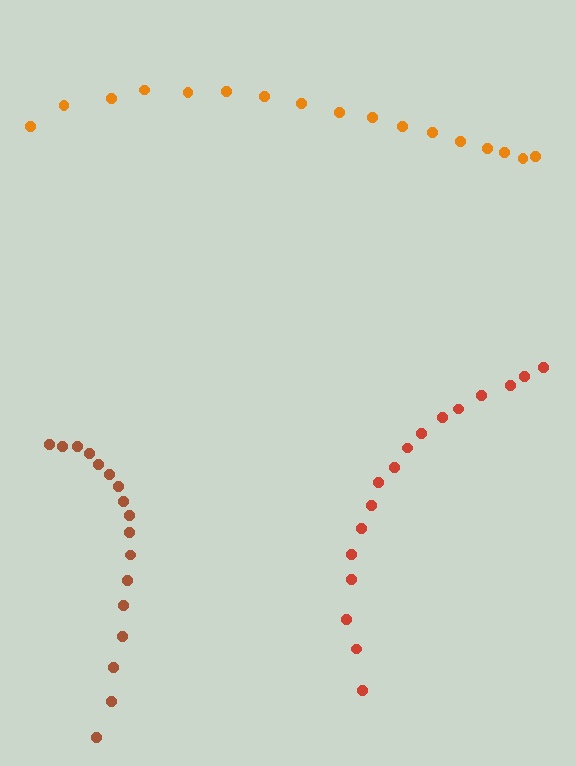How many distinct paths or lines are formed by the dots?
There are 3 distinct paths.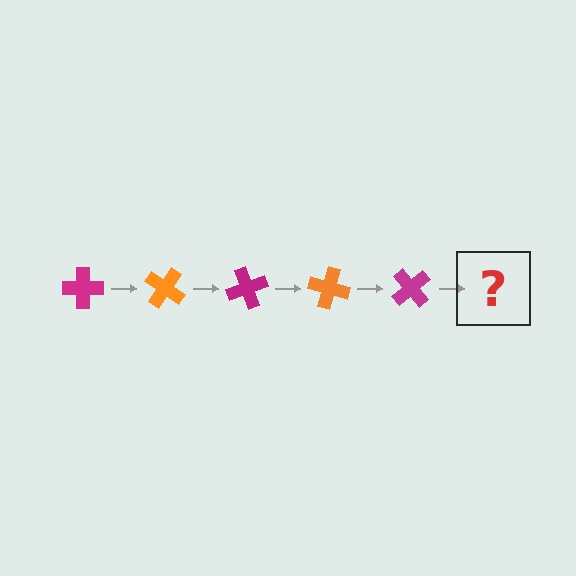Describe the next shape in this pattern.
It should be an orange cross, rotated 175 degrees from the start.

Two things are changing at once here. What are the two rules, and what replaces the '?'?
The two rules are that it rotates 35 degrees each step and the color cycles through magenta and orange. The '?' should be an orange cross, rotated 175 degrees from the start.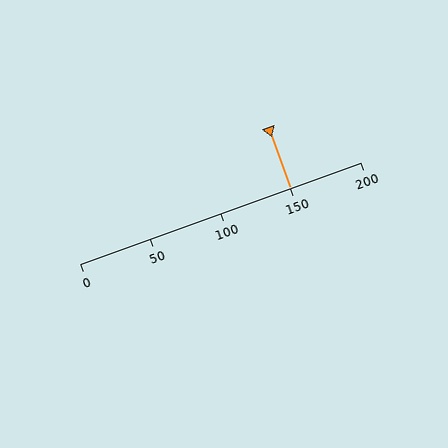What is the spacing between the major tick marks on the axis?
The major ticks are spaced 50 apart.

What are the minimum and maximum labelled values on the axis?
The axis runs from 0 to 200.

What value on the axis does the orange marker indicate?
The marker indicates approximately 150.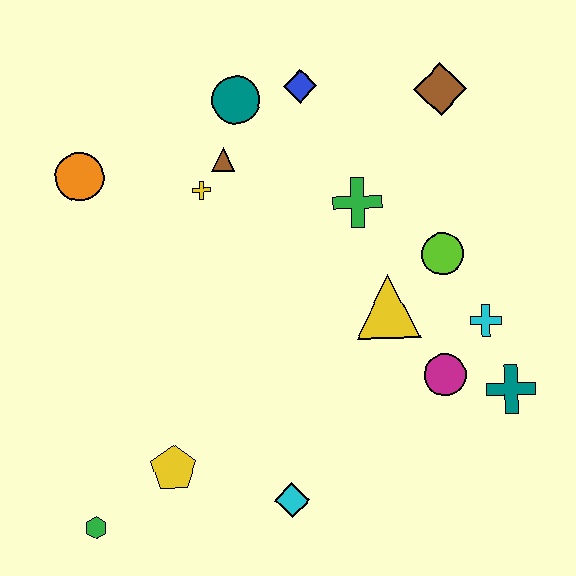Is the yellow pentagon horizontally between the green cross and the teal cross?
No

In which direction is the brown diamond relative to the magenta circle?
The brown diamond is above the magenta circle.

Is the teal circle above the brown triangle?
Yes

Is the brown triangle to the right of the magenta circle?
No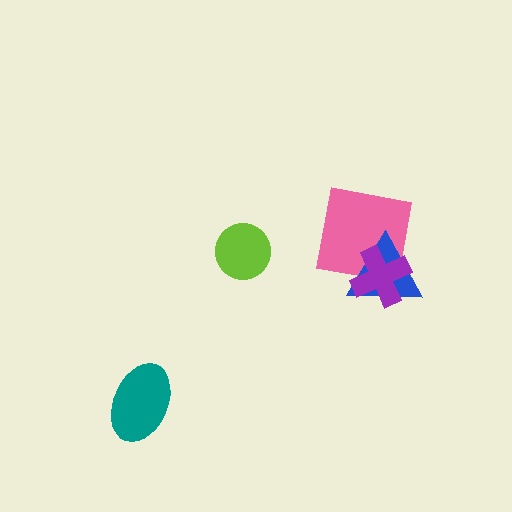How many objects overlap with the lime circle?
0 objects overlap with the lime circle.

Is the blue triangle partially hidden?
Yes, it is partially covered by another shape.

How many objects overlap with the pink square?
2 objects overlap with the pink square.